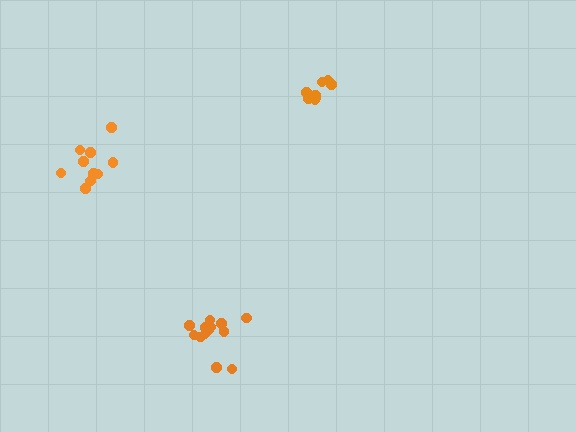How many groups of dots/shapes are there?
There are 3 groups.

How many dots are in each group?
Group 1: 10 dots, Group 2: 8 dots, Group 3: 13 dots (31 total).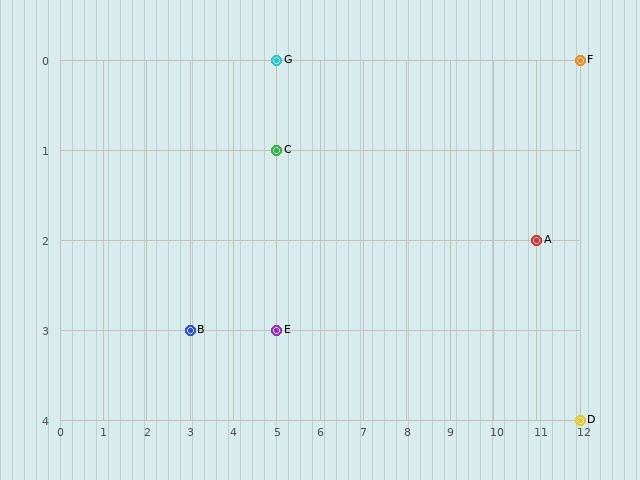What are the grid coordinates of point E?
Point E is at grid coordinates (5, 3).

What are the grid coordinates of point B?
Point B is at grid coordinates (3, 3).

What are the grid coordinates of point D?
Point D is at grid coordinates (12, 4).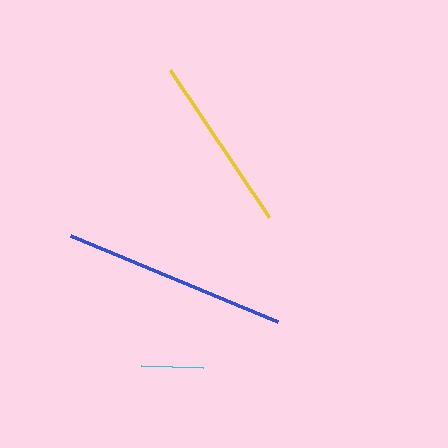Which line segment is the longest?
The blue line is the longest at approximately 224 pixels.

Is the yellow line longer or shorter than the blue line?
The blue line is longer than the yellow line.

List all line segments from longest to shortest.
From longest to shortest: blue, yellow, cyan.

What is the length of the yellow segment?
The yellow segment is approximately 177 pixels long.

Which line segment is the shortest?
The cyan line is the shortest at approximately 62 pixels.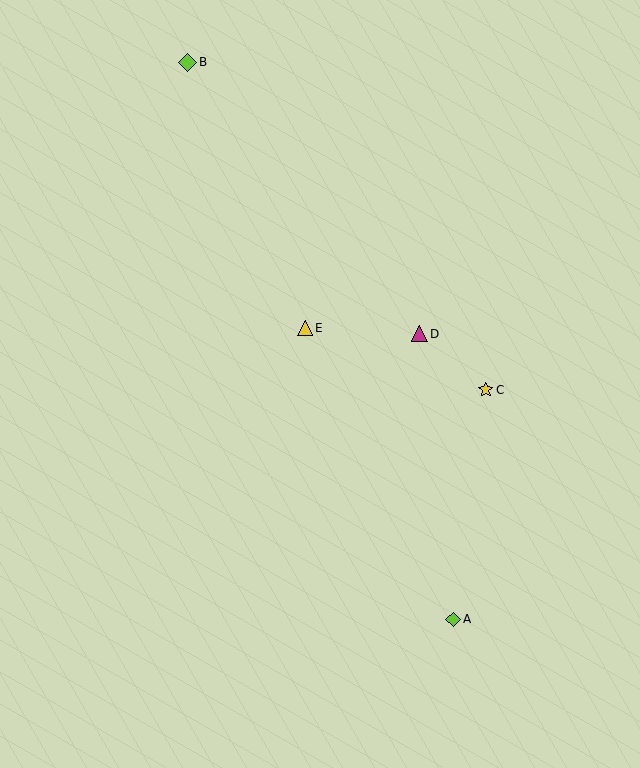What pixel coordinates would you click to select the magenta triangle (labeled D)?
Click at (419, 334) to select the magenta triangle D.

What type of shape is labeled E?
Shape E is a yellow triangle.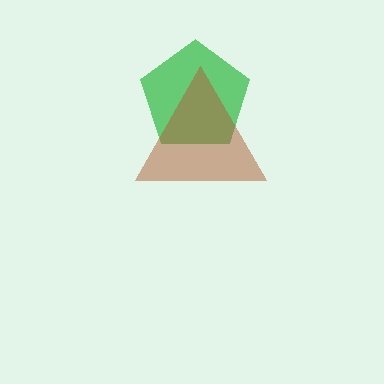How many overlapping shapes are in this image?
There are 2 overlapping shapes in the image.